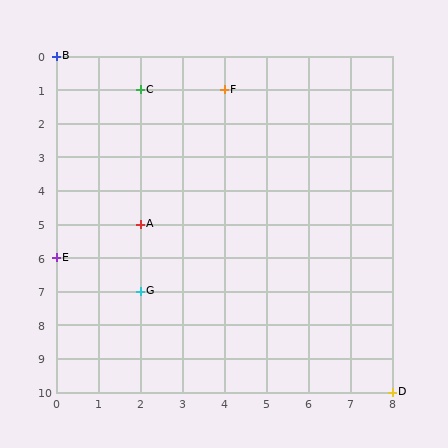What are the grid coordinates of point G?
Point G is at grid coordinates (2, 7).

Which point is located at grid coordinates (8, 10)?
Point D is at (8, 10).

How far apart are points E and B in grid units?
Points E and B are 6 rows apart.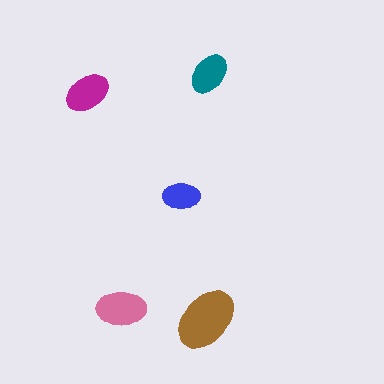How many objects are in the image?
There are 5 objects in the image.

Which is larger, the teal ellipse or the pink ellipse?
The pink one.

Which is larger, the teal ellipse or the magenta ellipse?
The magenta one.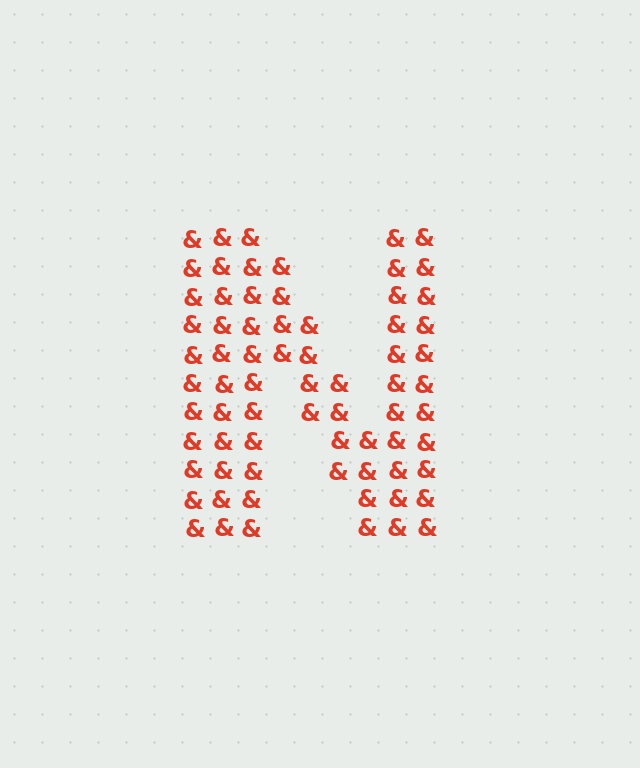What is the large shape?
The large shape is the letter N.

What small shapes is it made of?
It is made of small ampersands.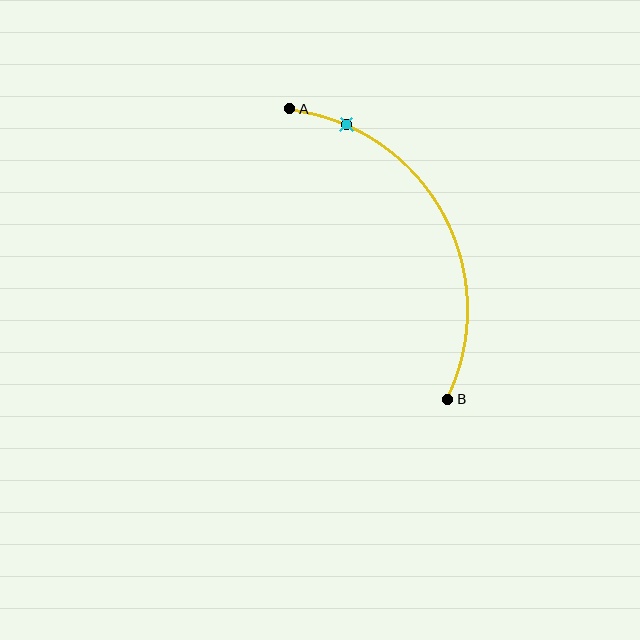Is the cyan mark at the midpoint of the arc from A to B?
No. The cyan mark lies on the arc but is closer to endpoint A. The arc midpoint would be at the point on the curve equidistant along the arc from both A and B.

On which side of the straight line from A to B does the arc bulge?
The arc bulges to the right of the straight line connecting A and B.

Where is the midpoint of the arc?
The arc midpoint is the point on the curve farthest from the straight line joining A and B. It sits to the right of that line.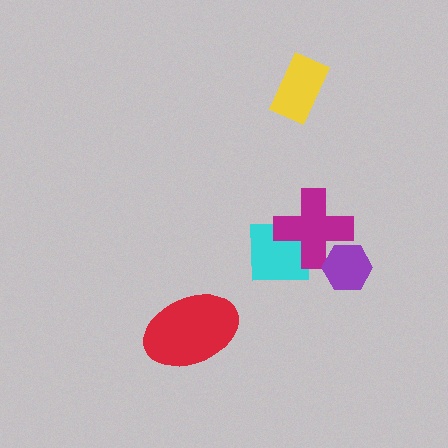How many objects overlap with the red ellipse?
0 objects overlap with the red ellipse.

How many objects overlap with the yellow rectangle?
0 objects overlap with the yellow rectangle.